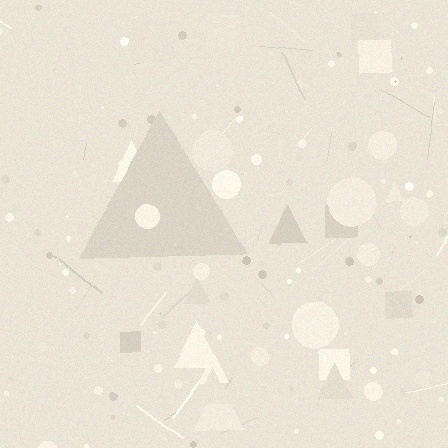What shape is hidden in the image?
A triangle is hidden in the image.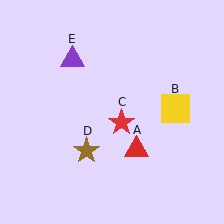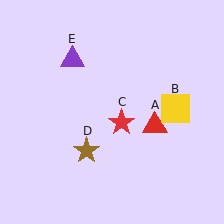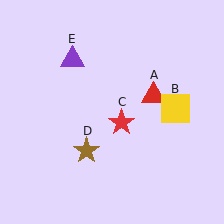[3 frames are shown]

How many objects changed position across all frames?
1 object changed position: red triangle (object A).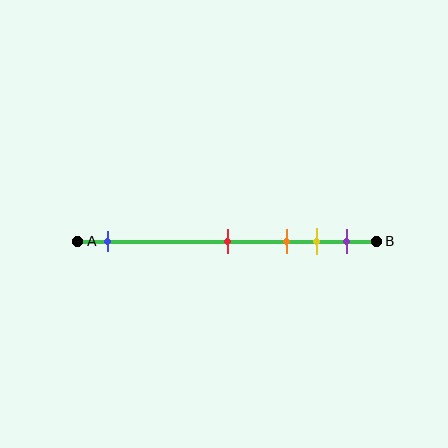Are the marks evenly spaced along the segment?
No, the marks are not evenly spaced.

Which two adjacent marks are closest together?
The yellow and purple marks are the closest adjacent pair.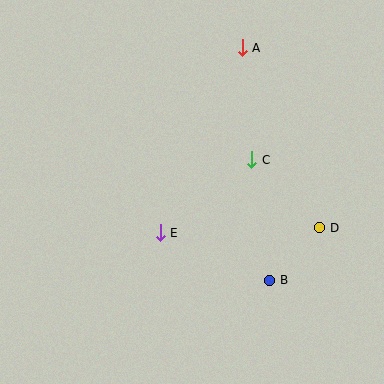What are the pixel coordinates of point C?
Point C is at (252, 160).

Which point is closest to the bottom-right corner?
Point B is closest to the bottom-right corner.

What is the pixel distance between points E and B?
The distance between E and B is 119 pixels.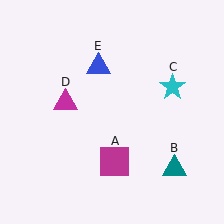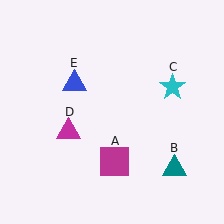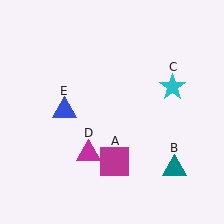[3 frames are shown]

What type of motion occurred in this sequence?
The magenta triangle (object D), blue triangle (object E) rotated counterclockwise around the center of the scene.